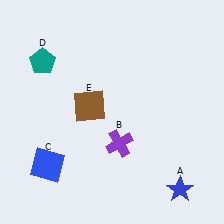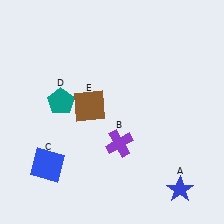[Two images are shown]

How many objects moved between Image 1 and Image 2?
1 object moved between the two images.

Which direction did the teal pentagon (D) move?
The teal pentagon (D) moved down.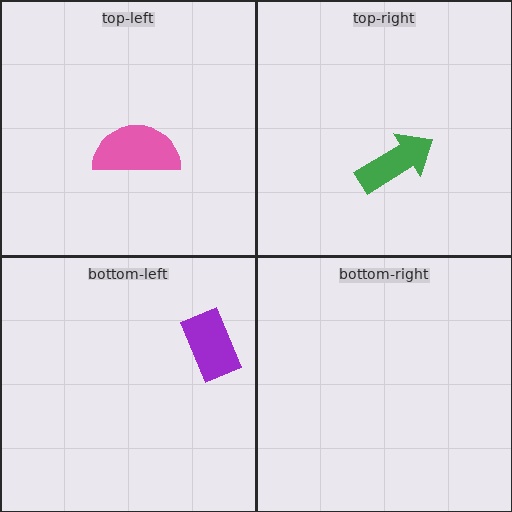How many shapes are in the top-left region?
1.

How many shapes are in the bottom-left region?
1.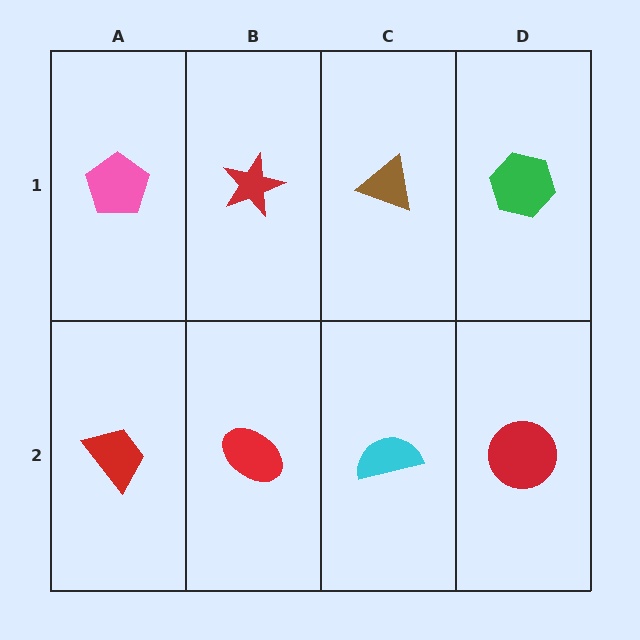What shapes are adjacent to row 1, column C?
A cyan semicircle (row 2, column C), a red star (row 1, column B), a green hexagon (row 1, column D).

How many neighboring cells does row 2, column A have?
2.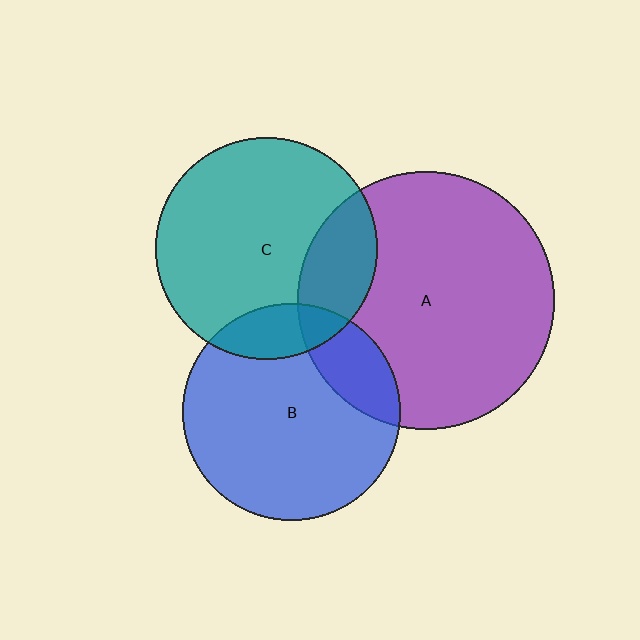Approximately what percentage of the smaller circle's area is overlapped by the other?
Approximately 20%.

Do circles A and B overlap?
Yes.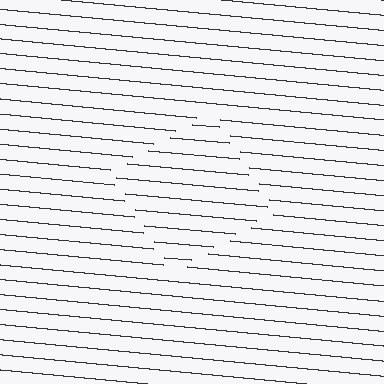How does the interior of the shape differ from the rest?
The interior of the shape contains the same grating, shifted by half a period — the contour is defined by the phase discontinuity where line-ends from the inner and outer gratings abut.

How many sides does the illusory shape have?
4 sides — the line-ends trace a square.